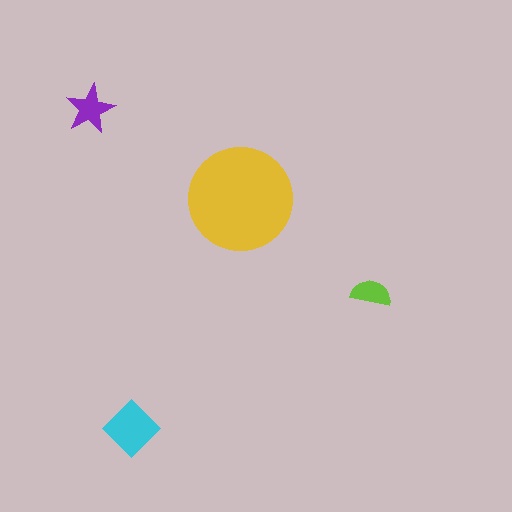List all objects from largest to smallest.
The yellow circle, the cyan diamond, the purple star, the lime semicircle.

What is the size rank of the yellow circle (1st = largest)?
1st.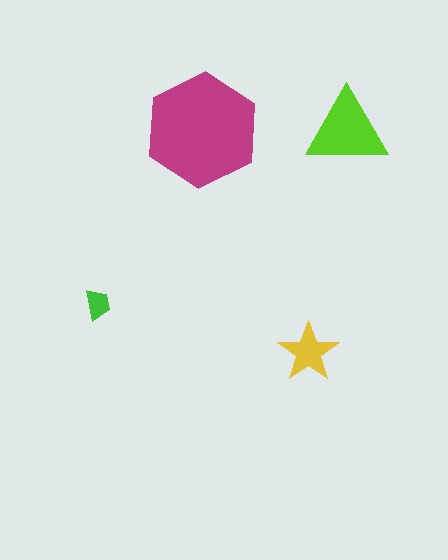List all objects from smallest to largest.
The green trapezoid, the yellow star, the lime triangle, the magenta hexagon.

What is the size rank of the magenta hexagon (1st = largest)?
1st.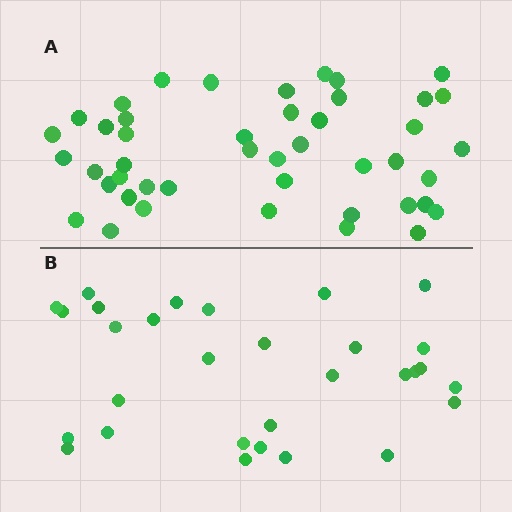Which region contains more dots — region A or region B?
Region A (the top region) has more dots.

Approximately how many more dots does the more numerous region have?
Region A has approximately 15 more dots than region B.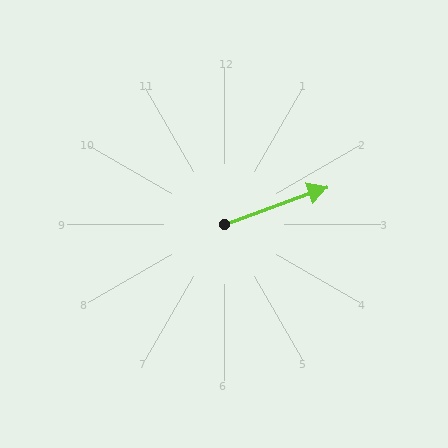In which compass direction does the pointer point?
East.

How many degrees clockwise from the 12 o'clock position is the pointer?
Approximately 70 degrees.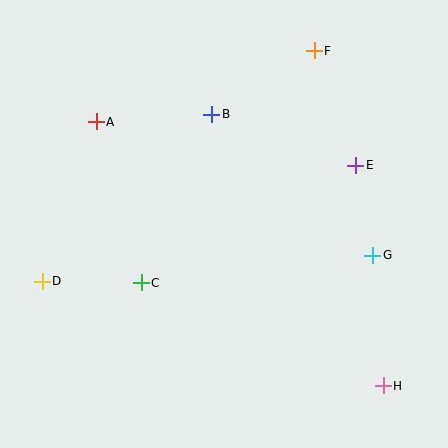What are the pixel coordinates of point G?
Point G is at (373, 255).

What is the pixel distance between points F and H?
The distance between F and H is 342 pixels.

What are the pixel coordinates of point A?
Point A is at (97, 122).